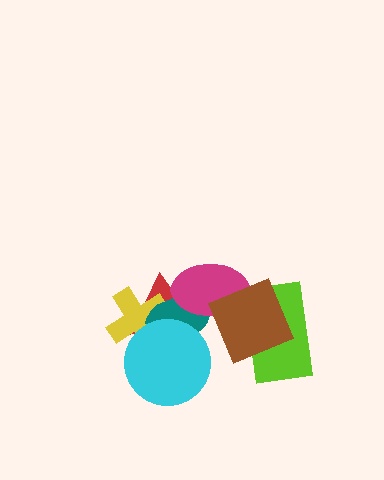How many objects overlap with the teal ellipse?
4 objects overlap with the teal ellipse.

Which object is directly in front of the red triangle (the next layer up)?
The yellow cross is directly in front of the red triangle.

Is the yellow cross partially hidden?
Yes, it is partially covered by another shape.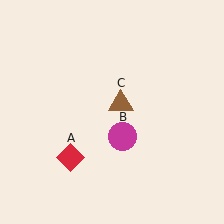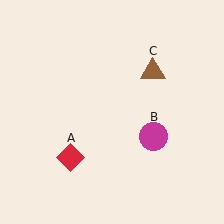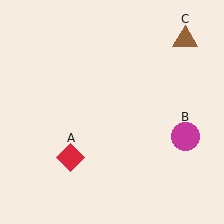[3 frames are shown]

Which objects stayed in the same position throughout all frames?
Red diamond (object A) remained stationary.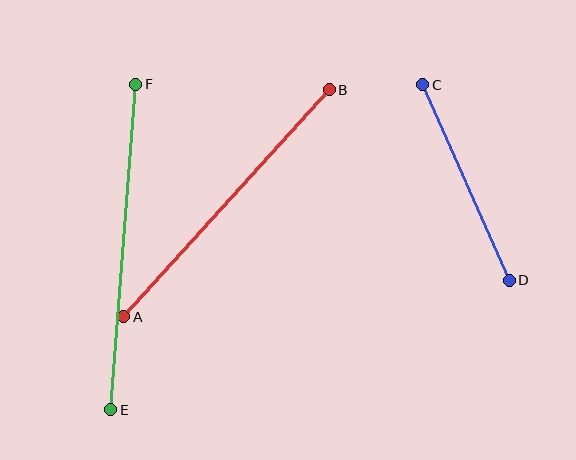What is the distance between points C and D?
The distance is approximately 214 pixels.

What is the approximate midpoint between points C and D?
The midpoint is at approximately (466, 183) pixels.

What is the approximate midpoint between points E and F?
The midpoint is at approximately (123, 247) pixels.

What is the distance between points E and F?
The distance is approximately 326 pixels.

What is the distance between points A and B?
The distance is approximately 307 pixels.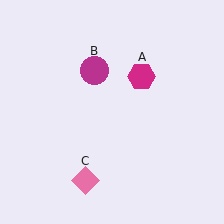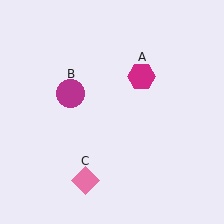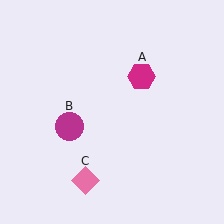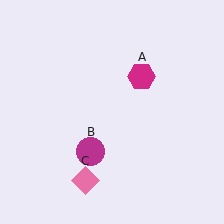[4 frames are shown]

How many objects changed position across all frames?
1 object changed position: magenta circle (object B).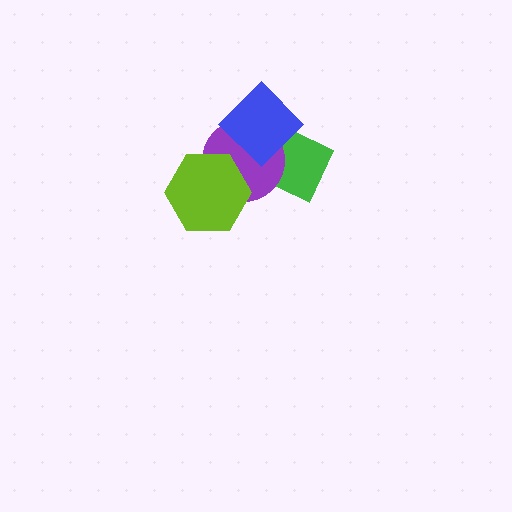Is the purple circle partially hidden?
Yes, it is partially covered by another shape.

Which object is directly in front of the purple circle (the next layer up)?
The lime hexagon is directly in front of the purple circle.